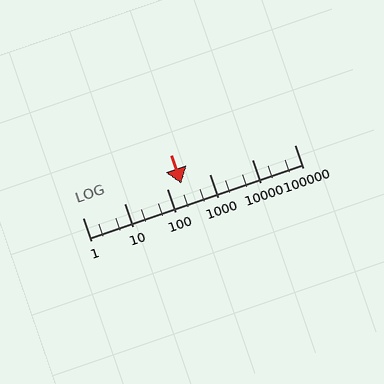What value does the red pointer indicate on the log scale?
The pointer indicates approximately 220.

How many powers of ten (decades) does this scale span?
The scale spans 5 decades, from 1 to 100000.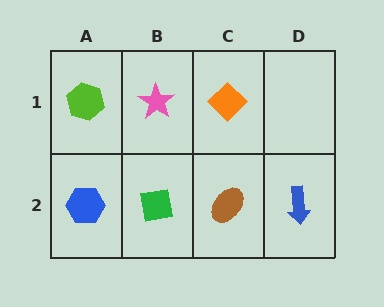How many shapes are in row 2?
4 shapes.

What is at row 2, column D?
A blue arrow.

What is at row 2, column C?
A brown ellipse.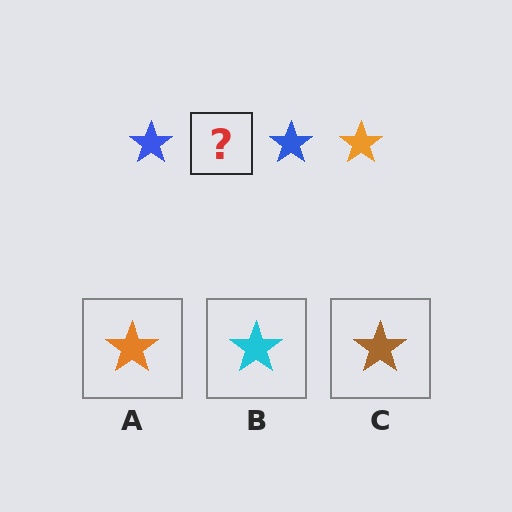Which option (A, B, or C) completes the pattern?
A.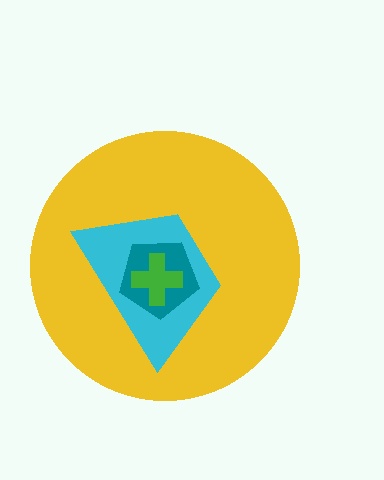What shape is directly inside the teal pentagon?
The green cross.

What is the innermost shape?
The green cross.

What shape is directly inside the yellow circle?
The cyan trapezoid.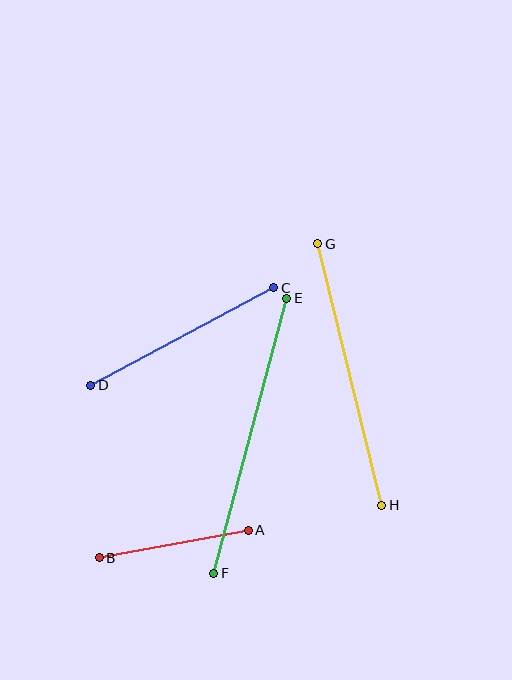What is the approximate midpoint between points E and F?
The midpoint is at approximately (250, 436) pixels.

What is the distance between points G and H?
The distance is approximately 269 pixels.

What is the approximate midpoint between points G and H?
The midpoint is at approximately (350, 375) pixels.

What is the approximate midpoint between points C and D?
The midpoint is at approximately (182, 336) pixels.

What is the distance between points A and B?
The distance is approximately 152 pixels.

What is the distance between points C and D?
The distance is approximately 207 pixels.